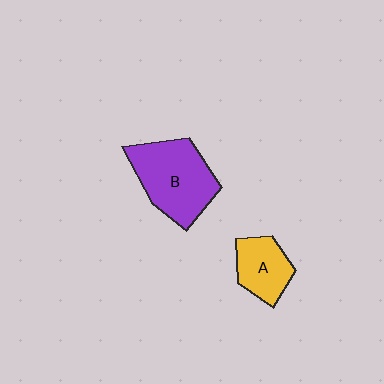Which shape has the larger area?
Shape B (purple).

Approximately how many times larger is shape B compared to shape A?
Approximately 1.8 times.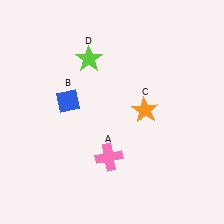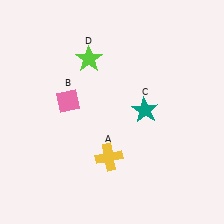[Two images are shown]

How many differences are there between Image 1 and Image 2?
There are 3 differences between the two images.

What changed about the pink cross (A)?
In Image 1, A is pink. In Image 2, it changed to yellow.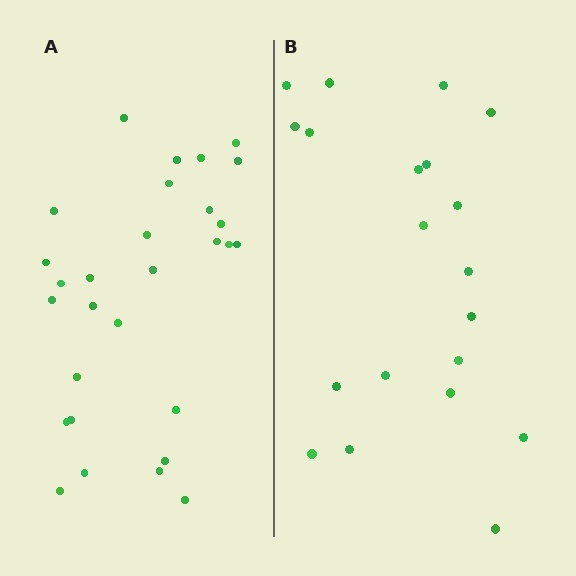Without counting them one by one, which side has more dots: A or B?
Region A (the left region) has more dots.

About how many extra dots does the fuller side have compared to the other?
Region A has roughly 8 or so more dots than region B.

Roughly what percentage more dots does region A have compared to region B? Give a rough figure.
About 45% more.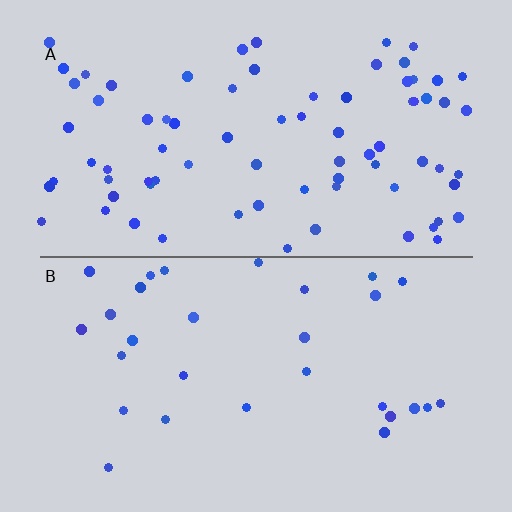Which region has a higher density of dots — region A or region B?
A (the top).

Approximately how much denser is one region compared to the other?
Approximately 2.7× — region A over region B.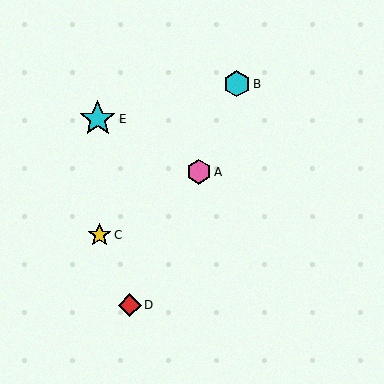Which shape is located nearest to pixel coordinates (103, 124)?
The cyan star (labeled E) at (98, 119) is nearest to that location.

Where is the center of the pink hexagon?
The center of the pink hexagon is at (199, 172).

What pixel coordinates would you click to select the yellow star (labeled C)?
Click at (100, 235) to select the yellow star C.